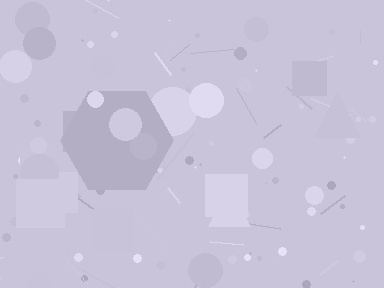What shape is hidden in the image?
A hexagon is hidden in the image.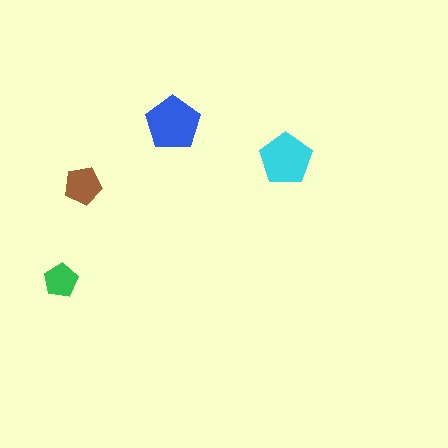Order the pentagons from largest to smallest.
the blue one, the cyan one, the brown one, the green one.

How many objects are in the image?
There are 4 objects in the image.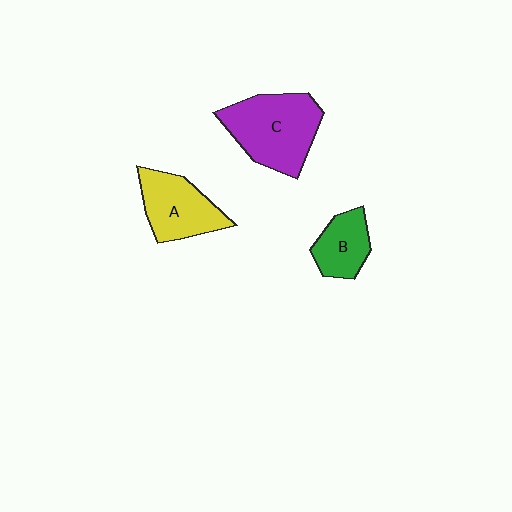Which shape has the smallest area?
Shape B (green).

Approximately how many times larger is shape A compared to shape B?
Approximately 1.4 times.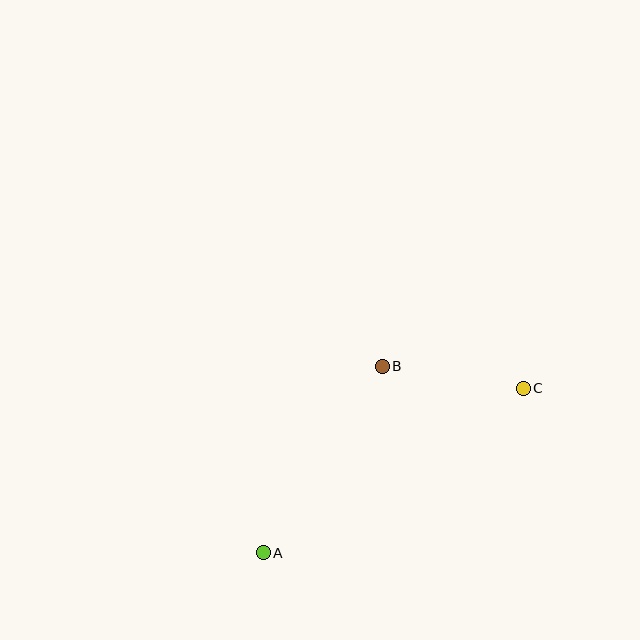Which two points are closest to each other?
Points B and C are closest to each other.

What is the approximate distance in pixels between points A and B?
The distance between A and B is approximately 221 pixels.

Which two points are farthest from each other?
Points A and C are farthest from each other.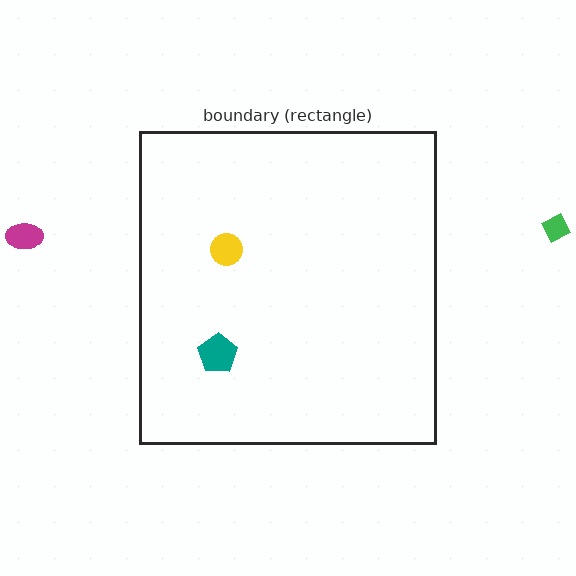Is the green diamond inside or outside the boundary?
Outside.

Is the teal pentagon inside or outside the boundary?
Inside.